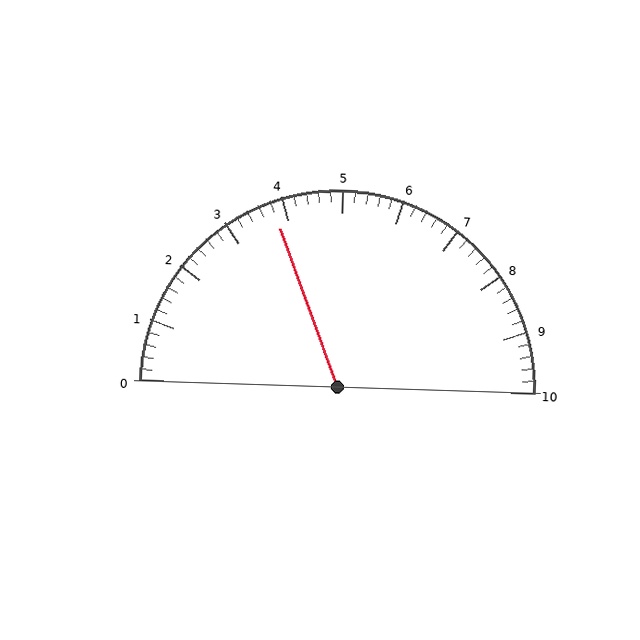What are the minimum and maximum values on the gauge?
The gauge ranges from 0 to 10.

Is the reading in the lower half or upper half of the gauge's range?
The reading is in the lower half of the range (0 to 10).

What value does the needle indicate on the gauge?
The needle indicates approximately 3.8.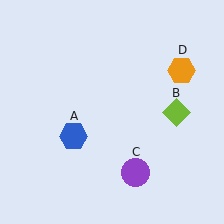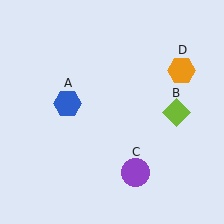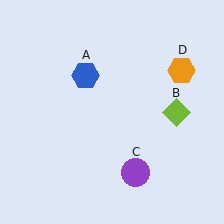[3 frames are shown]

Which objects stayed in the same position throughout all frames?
Lime diamond (object B) and purple circle (object C) and orange hexagon (object D) remained stationary.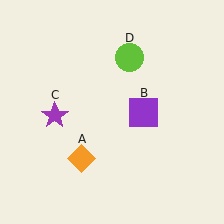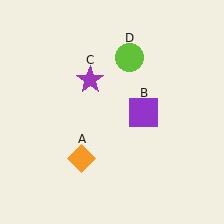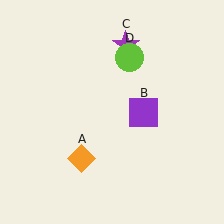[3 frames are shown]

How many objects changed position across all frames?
1 object changed position: purple star (object C).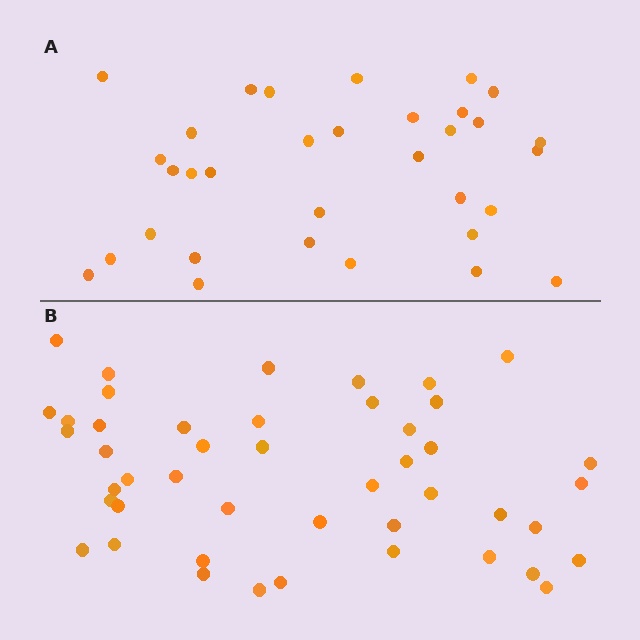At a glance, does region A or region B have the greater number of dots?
Region B (the bottom region) has more dots.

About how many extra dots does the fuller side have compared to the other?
Region B has approximately 15 more dots than region A.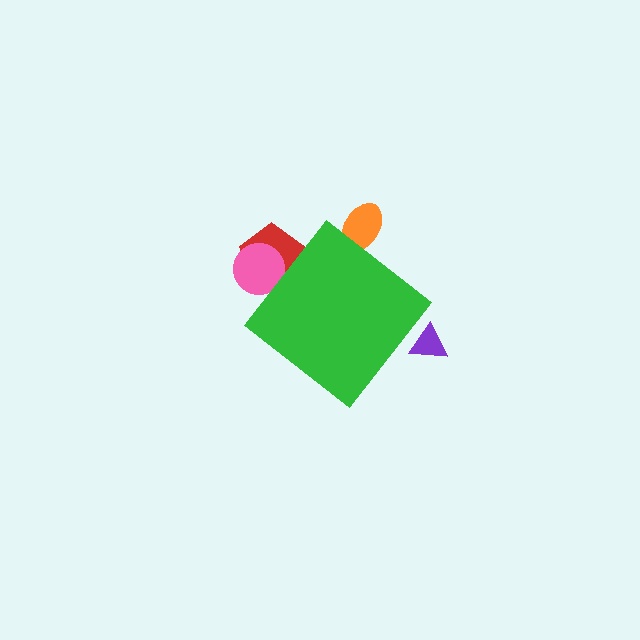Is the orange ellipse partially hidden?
Yes, the orange ellipse is partially hidden behind the green diamond.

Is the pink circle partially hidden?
Yes, the pink circle is partially hidden behind the green diamond.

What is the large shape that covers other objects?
A green diamond.